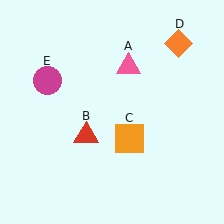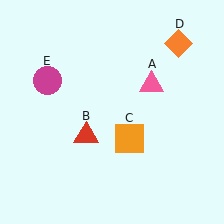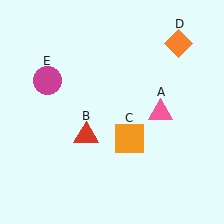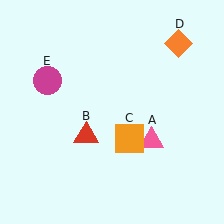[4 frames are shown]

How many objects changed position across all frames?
1 object changed position: pink triangle (object A).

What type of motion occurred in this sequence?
The pink triangle (object A) rotated clockwise around the center of the scene.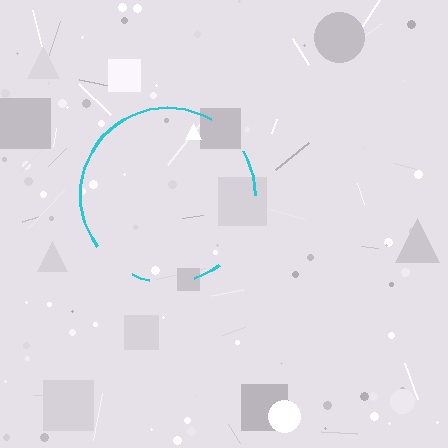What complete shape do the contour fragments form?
The contour fragments form a circle.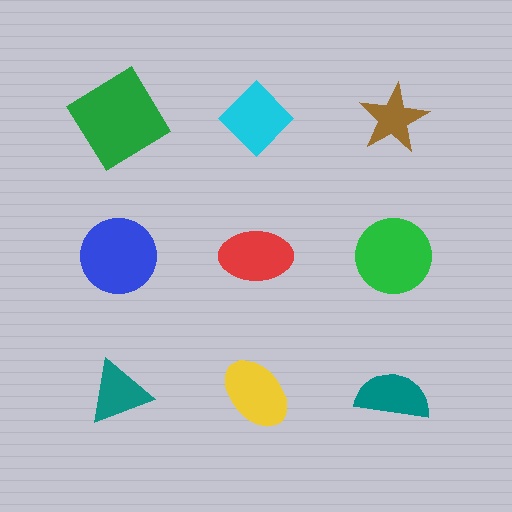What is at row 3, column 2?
A yellow ellipse.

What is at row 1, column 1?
A green diamond.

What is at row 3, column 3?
A teal semicircle.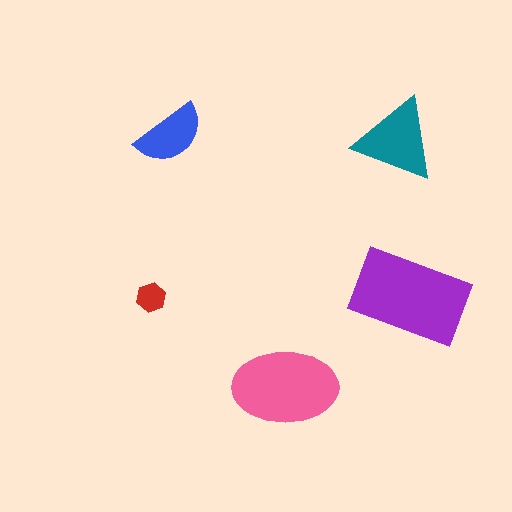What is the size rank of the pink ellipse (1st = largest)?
2nd.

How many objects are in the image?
There are 5 objects in the image.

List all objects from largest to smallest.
The purple rectangle, the pink ellipse, the teal triangle, the blue semicircle, the red hexagon.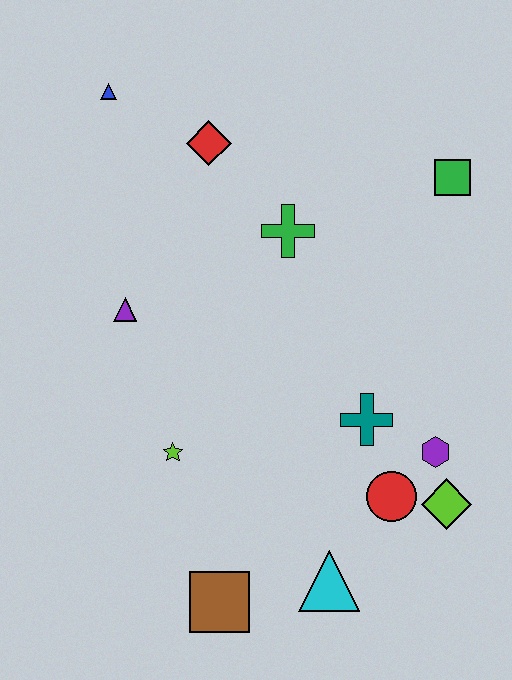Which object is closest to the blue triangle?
The red diamond is closest to the blue triangle.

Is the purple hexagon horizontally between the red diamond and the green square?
Yes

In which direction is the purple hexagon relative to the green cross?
The purple hexagon is below the green cross.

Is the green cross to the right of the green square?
No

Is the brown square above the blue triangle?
No